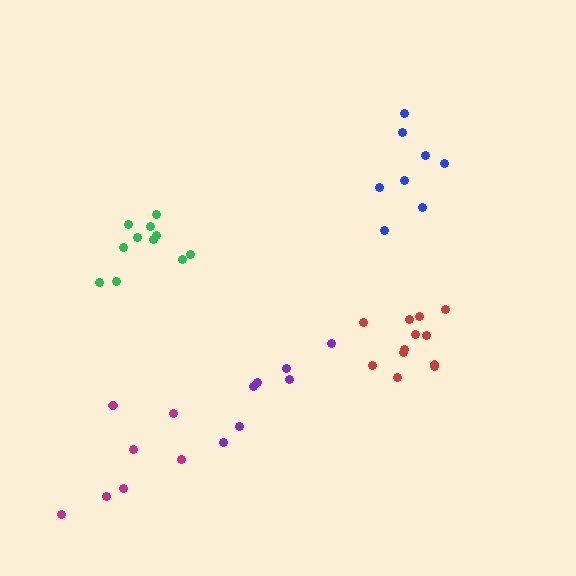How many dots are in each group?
Group 1: 7 dots, Group 2: 11 dots, Group 3: 8 dots, Group 4: 12 dots, Group 5: 7 dots (45 total).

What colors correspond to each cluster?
The clusters are colored: purple, green, blue, red, magenta.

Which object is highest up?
The blue cluster is topmost.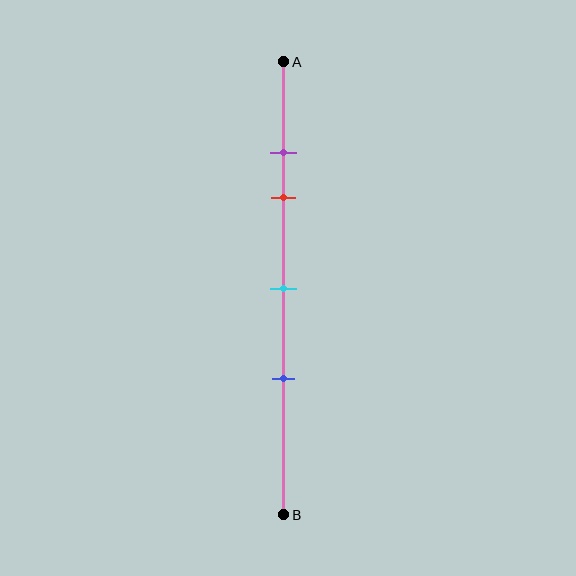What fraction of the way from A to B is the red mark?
The red mark is approximately 30% (0.3) of the way from A to B.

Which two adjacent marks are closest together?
The purple and red marks are the closest adjacent pair.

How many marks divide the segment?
There are 4 marks dividing the segment.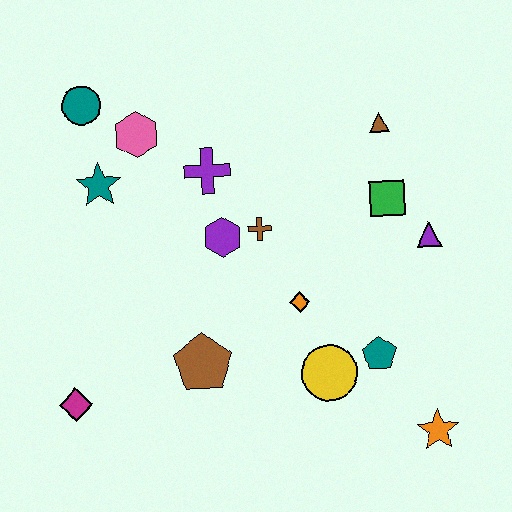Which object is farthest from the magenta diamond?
The brown triangle is farthest from the magenta diamond.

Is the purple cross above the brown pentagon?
Yes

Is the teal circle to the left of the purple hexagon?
Yes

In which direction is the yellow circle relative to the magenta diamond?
The yellow circle is to the right of the magenta diamond.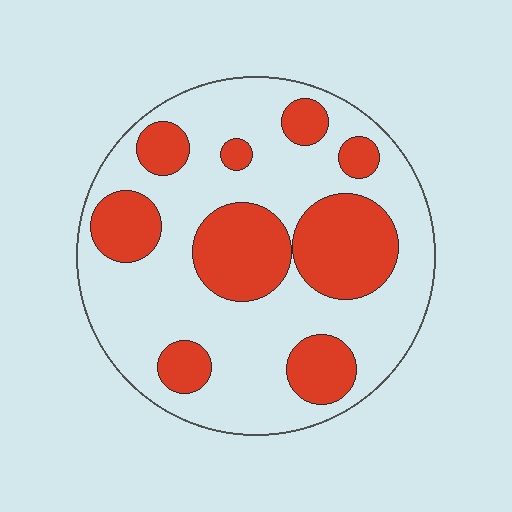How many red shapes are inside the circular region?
9.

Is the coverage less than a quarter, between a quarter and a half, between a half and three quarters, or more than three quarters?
Between a quarter and a half.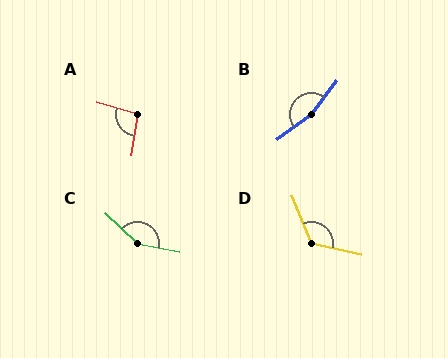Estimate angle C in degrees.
Approximately 147 degrees.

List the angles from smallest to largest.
A (97°), D (125°), C (147°), B (162°).